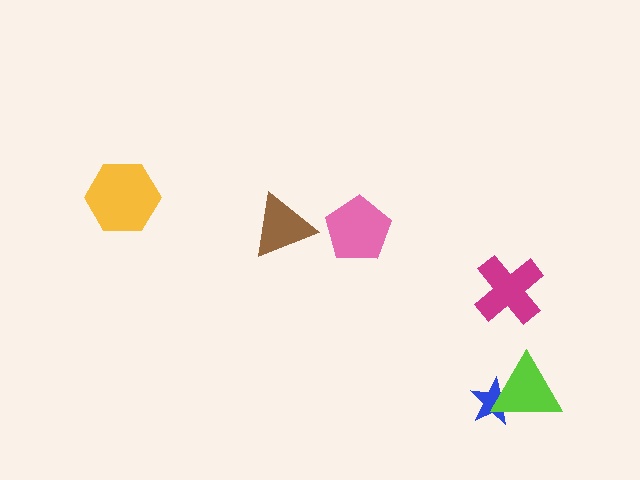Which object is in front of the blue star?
The lime triangle is in front of the blue star.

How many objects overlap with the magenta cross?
0 objects overlap with the magenta cross.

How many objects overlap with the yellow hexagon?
0 objects overlap with the yellow hexagon.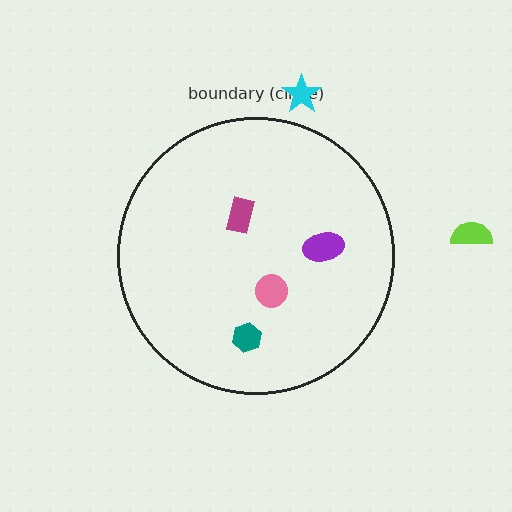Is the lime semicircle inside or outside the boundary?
Outside.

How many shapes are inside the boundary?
4 inside, 2 outside.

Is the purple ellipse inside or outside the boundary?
Inside.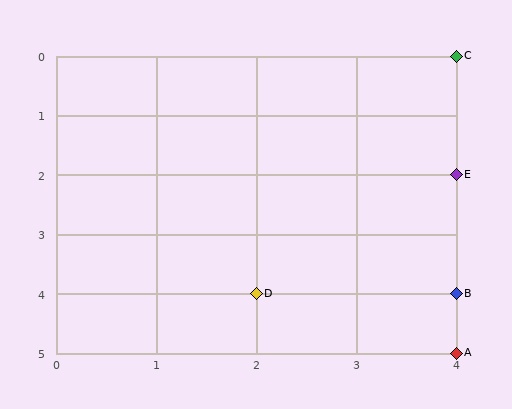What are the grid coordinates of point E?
Point E is at grid coordinates (4, 2).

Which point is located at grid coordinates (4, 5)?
Point A is at (4, 5).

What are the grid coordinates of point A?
Point A is at grid coordinates (4, 5).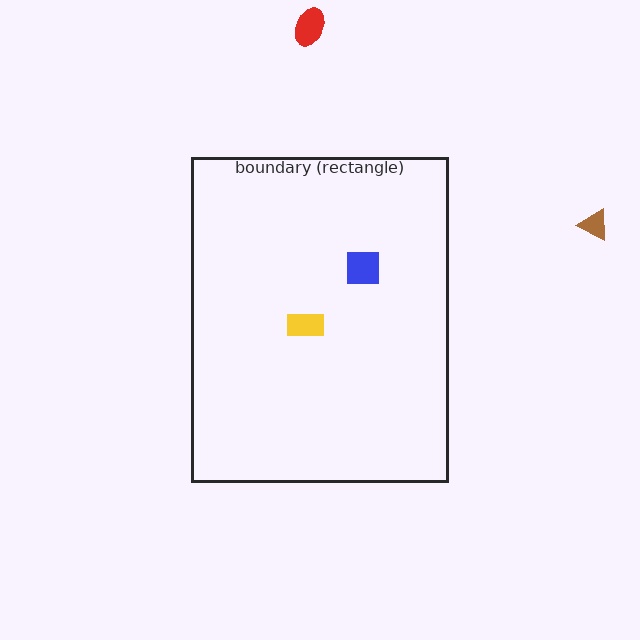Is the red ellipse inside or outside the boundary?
Outside.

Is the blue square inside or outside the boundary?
Inside.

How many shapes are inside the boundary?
2 inside, 2 outside.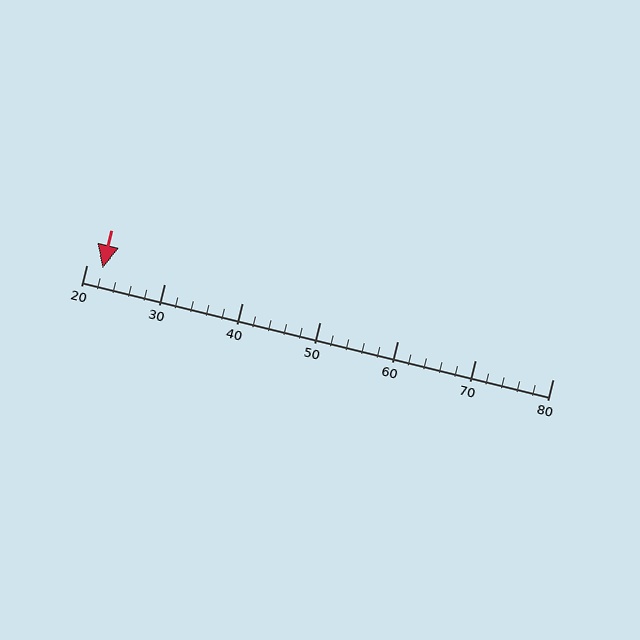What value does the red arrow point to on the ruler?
The red arrow points to approximately 22.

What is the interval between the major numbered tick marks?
The major tick marks are spaced 10 units apart.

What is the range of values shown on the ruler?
The ruler shows values from 20 to 80.